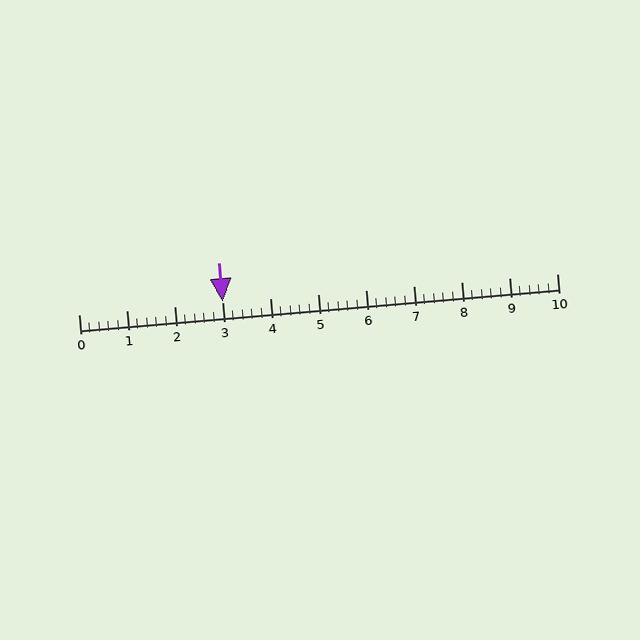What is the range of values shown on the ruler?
The ruler shows values from 0 to 10.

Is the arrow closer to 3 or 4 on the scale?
The arrow is closer to 3.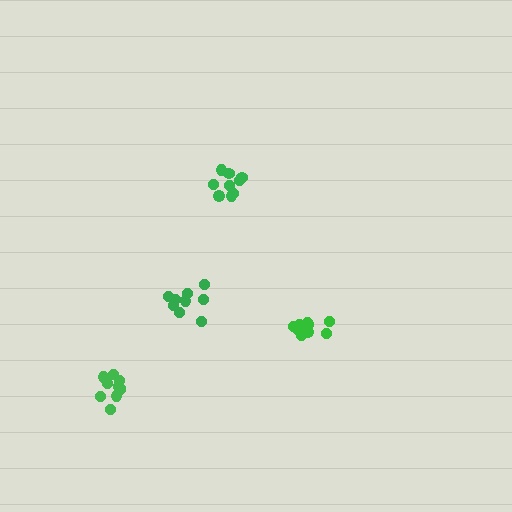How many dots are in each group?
Group 1: 9 dots, Group 2: 10 dots, Group 3: 9 dots, Group 4: 9 dots (37 total).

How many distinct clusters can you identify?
There are 4 distinct clusters.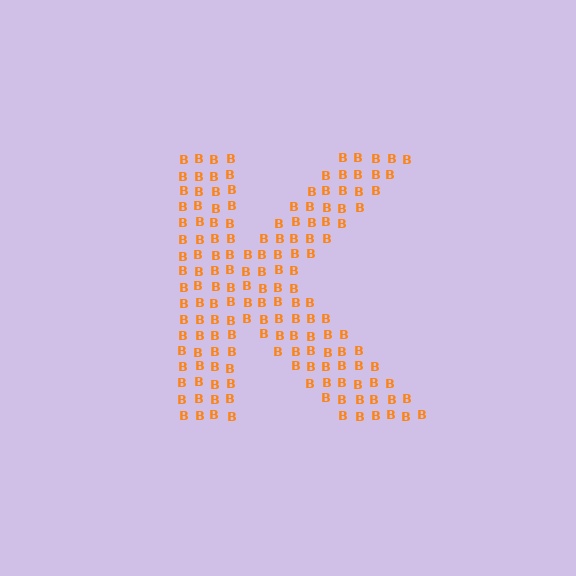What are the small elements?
The small elements are letter B's.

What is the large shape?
The large shape is the letter K.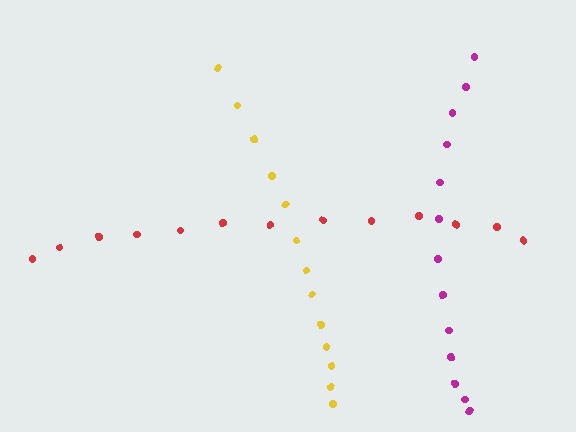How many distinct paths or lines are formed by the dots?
There are 3 distinct paths.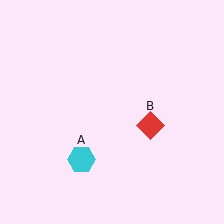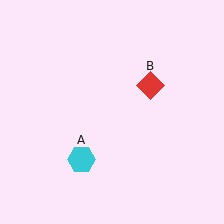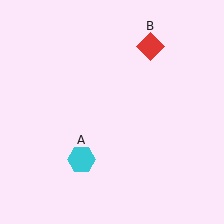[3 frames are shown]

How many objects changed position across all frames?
1 object changed position: red diamond (object B).